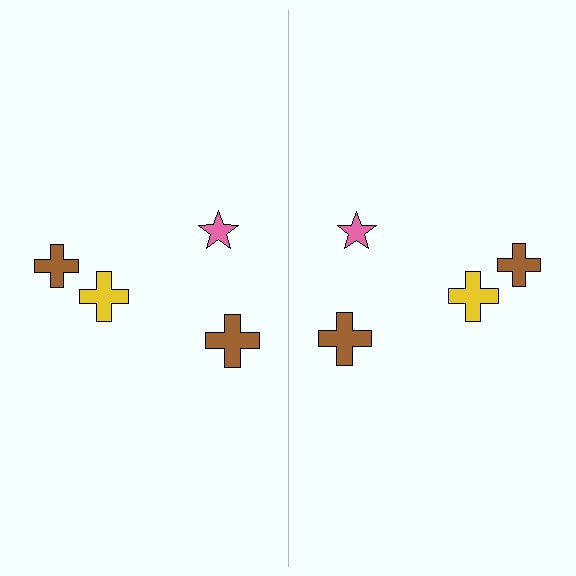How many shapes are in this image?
There are 8 shapes in this image.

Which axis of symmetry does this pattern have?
The pattern has a vertical axis of symmetry running through the center of the image.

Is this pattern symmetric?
Yes, this pattern has bilateral (reflection) symmetry.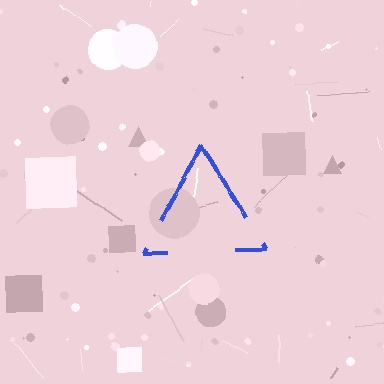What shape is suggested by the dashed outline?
The dashed outline suggests a triangle.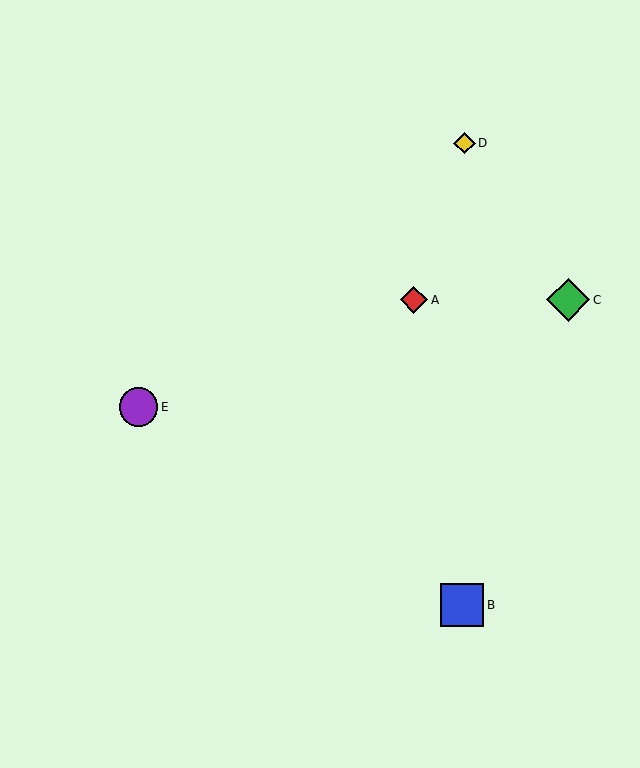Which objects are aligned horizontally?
Objects A, C are aligned horizontally.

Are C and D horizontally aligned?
No, C is at y≈300 and D is at y≈143.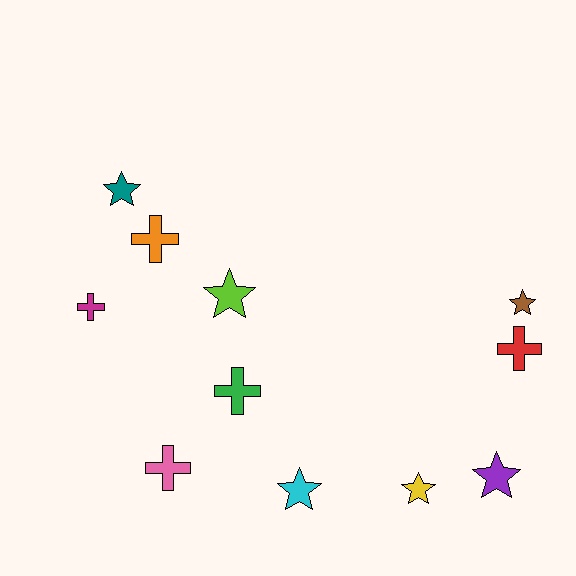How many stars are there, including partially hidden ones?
There are 6 stars.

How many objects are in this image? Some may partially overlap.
There are 11 objects.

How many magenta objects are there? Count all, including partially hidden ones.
There is 1 magenta object.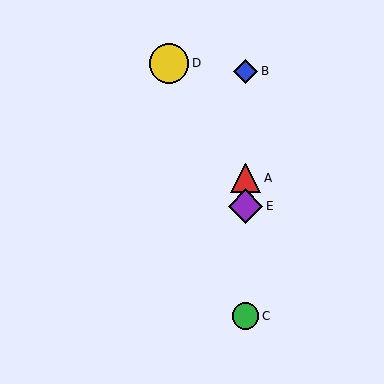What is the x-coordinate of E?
Object E is at x≈246.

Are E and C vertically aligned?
Yes, both are at x≈246.